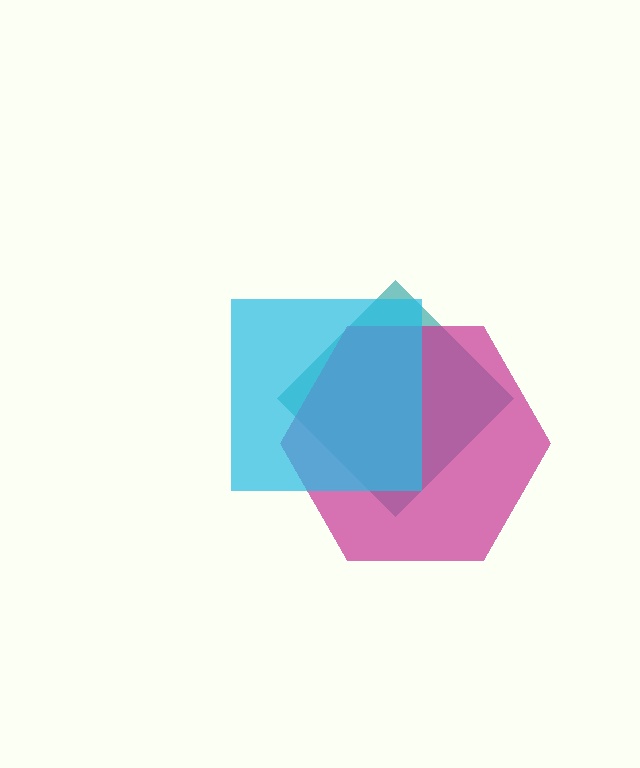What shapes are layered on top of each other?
The layered shapes are: a teal diamond, a magenta hexagon, a cyan square.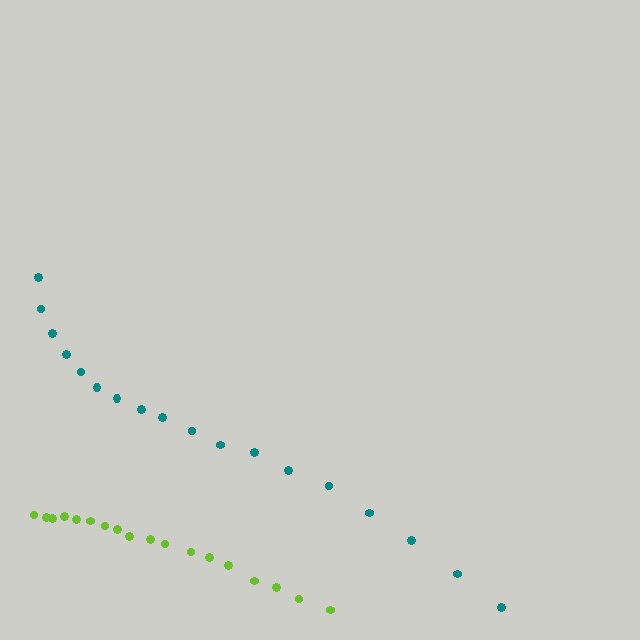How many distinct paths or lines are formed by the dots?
There are 2 distinct paths.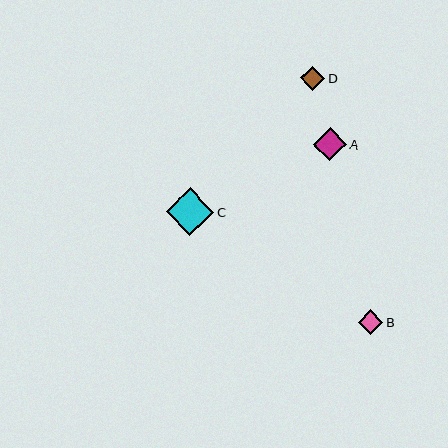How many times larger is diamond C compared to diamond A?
Diamond C is approximately 1.4 times the size of diamond A.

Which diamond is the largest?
Diamond C is the largest with a size of approximately 48 pixels.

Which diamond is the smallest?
Diamond B is the smallest with a size of approximately 24 pixels.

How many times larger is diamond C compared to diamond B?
Diamond C is approximately 2.0 times the size of diamond B.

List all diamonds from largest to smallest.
From largest to smallest: C, A, D, B.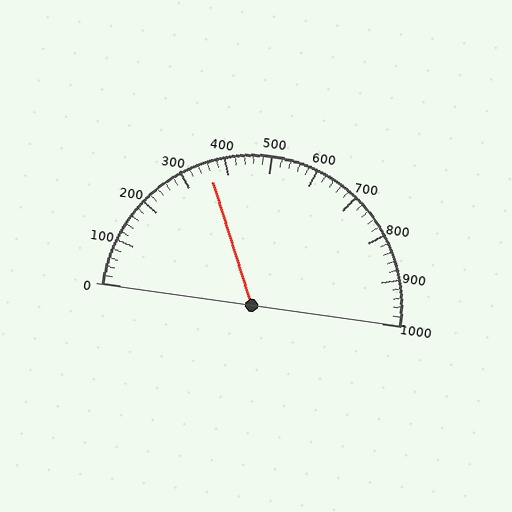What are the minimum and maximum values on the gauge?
The gauge ranges from 0 to 1000.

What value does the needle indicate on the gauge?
The needle indicates approximately 360.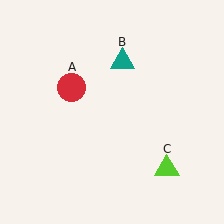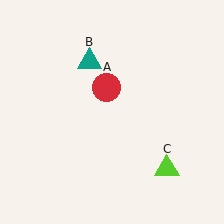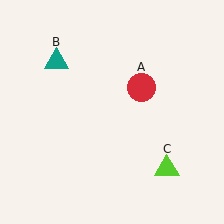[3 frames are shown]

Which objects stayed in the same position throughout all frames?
Lime triangle (object C) remained stationary.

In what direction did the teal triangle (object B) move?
The teal triangle (object B) moved left.